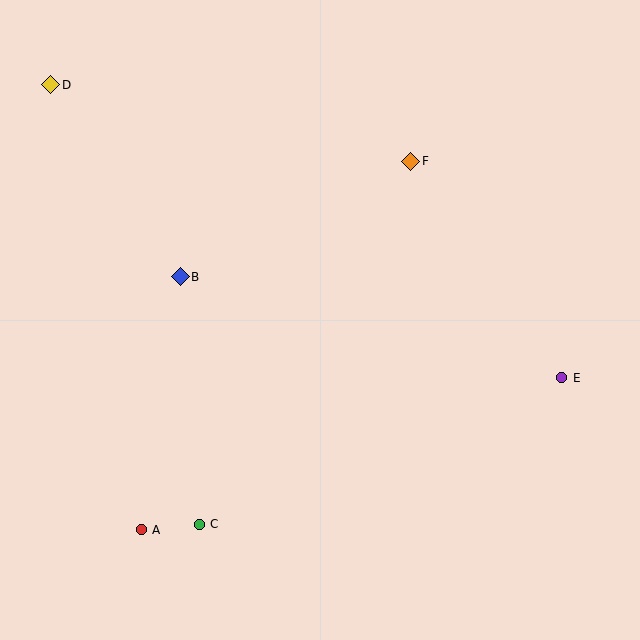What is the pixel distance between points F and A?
The distance between F and A is 456 pixels.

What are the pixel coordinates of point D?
Point D is at (51, 85).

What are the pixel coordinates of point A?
Point A is at (141, 530).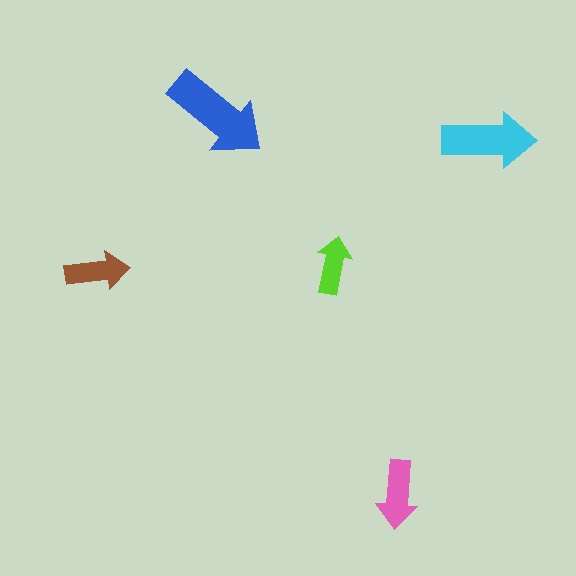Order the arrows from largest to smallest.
the blue one, the cyan one, the pink one, the brown one, the lime one.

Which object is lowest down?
The pink arrow is bottommost.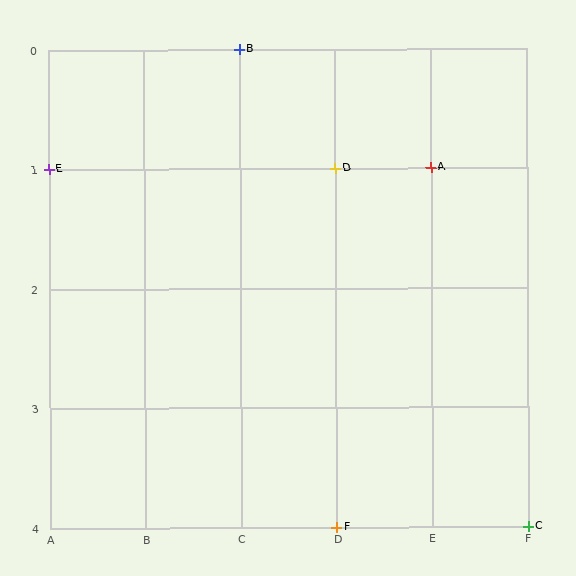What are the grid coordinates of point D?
Point D is at grid coordinates (D, 1).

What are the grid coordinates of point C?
Point C is at grid coordinates (F, 4).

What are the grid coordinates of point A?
Point A is at grid coordinates (E, 1).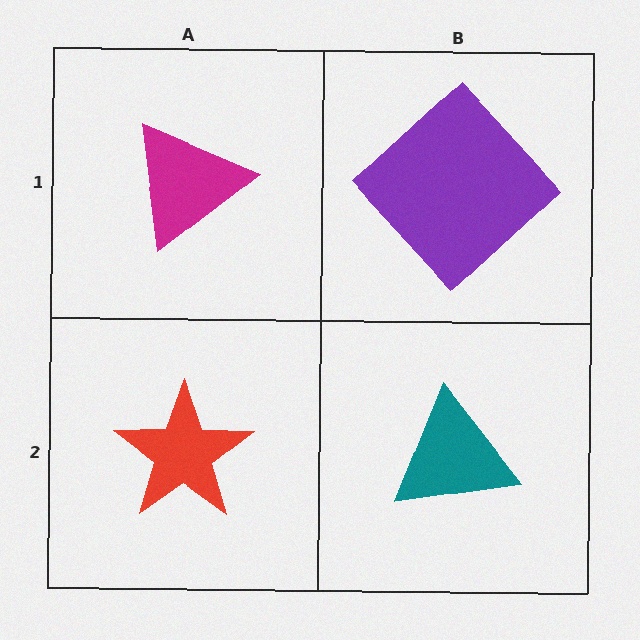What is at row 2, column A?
A red star.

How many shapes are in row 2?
2 shapes.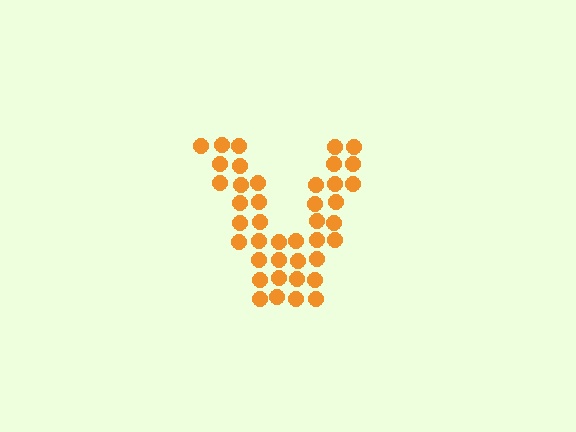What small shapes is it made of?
It is made of small circles.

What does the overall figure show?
The overall figure shows the letter V.